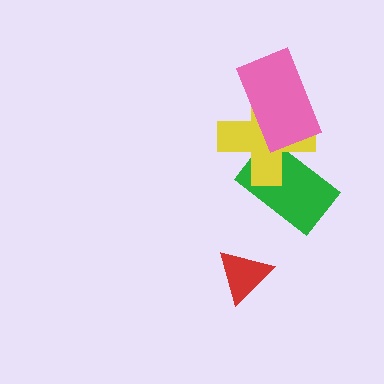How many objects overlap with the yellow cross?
2 objects overlap with the yellow cross.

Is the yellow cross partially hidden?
Yes, it is partially covered by another shape.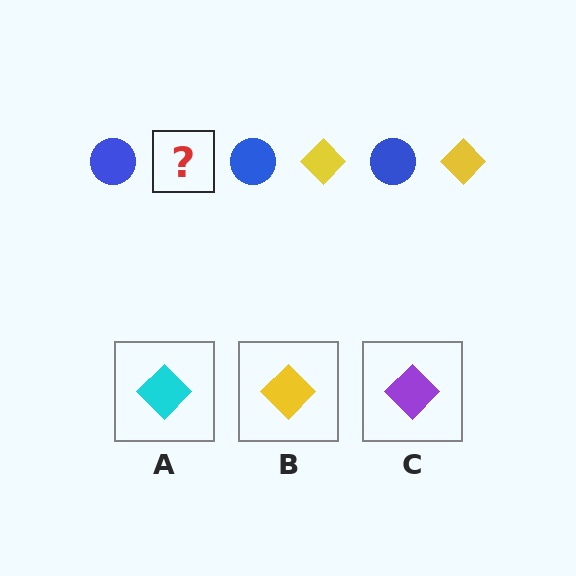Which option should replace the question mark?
Option B.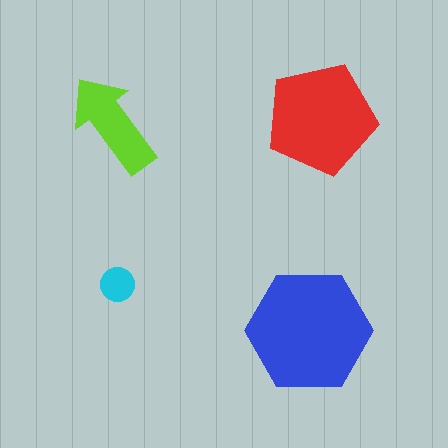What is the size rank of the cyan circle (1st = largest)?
4th.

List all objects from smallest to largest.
The cyan circle, the lime arrow, the red pentagon, the blue hexagon.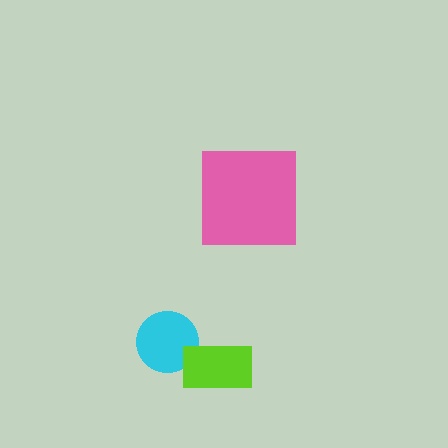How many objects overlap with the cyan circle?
1 object overlaps with the cyan circle.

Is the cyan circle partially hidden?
Yes, it is partially covered by another shape.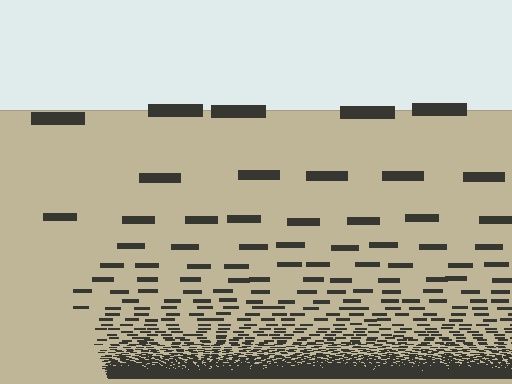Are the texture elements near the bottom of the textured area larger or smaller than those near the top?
Smaller. The gradient is inverted — elements near the bottom are smaller and denser.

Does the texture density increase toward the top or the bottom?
Density increases toward the bottom.